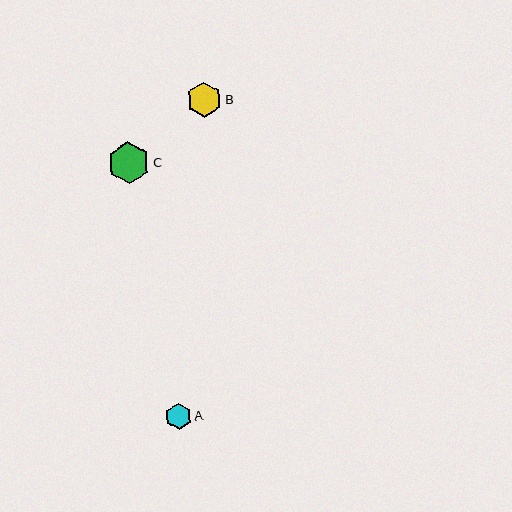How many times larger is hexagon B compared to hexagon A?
Hexagon B is approximately 1.3 times the size of hexagon A.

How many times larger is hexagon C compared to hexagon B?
Hexagon C is approximately 1.2 times the size of hexagon B.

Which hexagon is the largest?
Hexagon C is the largest with a size of approximately 42 pixels.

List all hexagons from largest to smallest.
From largest to smallest: C, B, A.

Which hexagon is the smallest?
Hexagon A is the smallest with a size of approximately 26 pixels.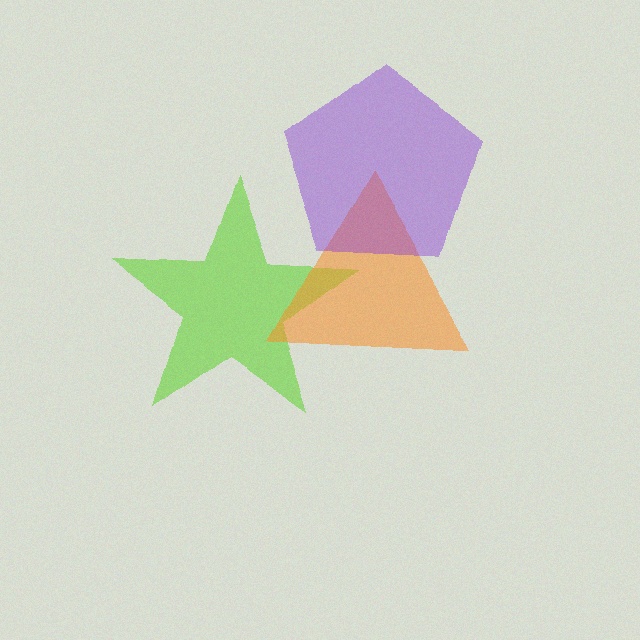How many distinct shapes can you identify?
There are 3 distinct shapes: a lime star, an orange triangle, a purple pentagon.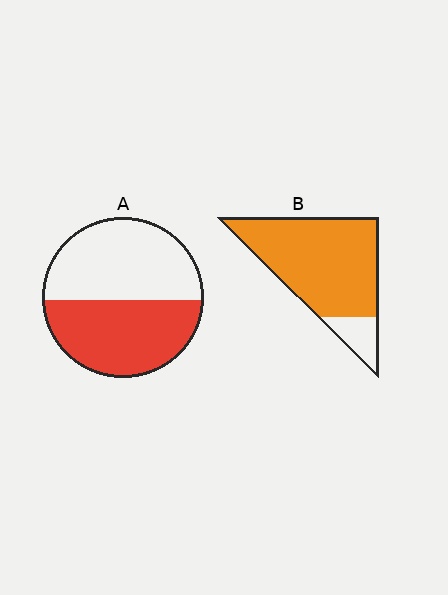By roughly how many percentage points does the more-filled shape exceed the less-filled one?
By roughly 40 percentage points (B over A).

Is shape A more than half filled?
Roughly half.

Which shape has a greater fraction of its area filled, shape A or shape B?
Shape B.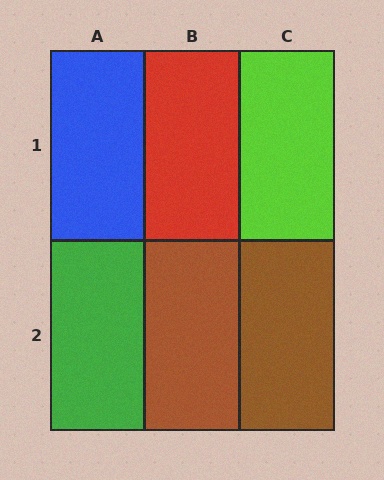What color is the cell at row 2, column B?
Brown.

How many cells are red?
1 cell is red.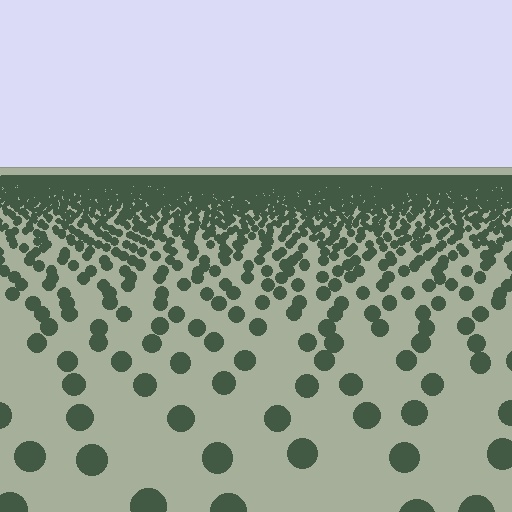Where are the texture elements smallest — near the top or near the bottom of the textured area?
Near the top.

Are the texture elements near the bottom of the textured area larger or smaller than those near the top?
Larger. Near the bottom, elements are closer to the viewer and appear at a bigger on-screen size.